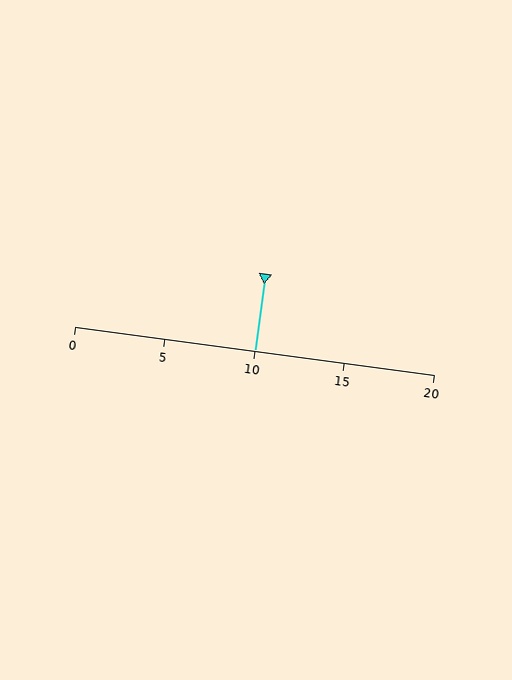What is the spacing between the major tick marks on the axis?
The major ticks are spaced 5 apart.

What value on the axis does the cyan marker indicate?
The marker indicates approximately 10.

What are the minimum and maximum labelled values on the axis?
The axis runs from 0 to 20.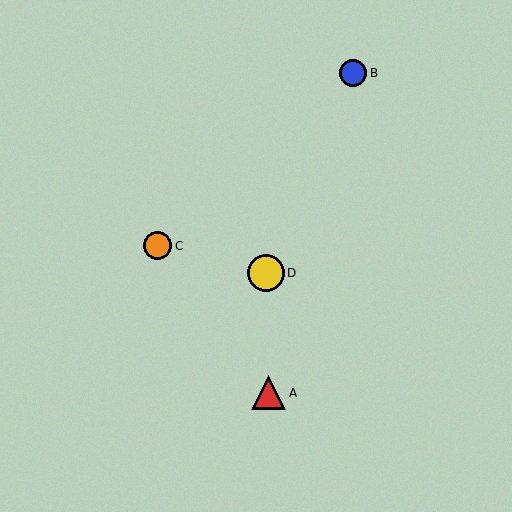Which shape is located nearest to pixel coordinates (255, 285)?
The yellow circle (labeled D) at (266, 273) is nearest to that location.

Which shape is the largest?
The yellow circle (labeled D) is the largest.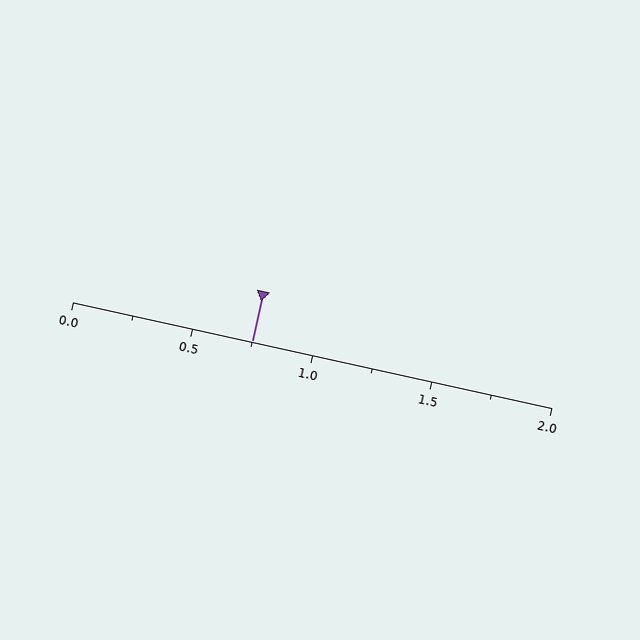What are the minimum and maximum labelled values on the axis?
The axis runs from 0.0 to 2.0.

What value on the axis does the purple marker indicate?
The marker indicates approximately 0.75.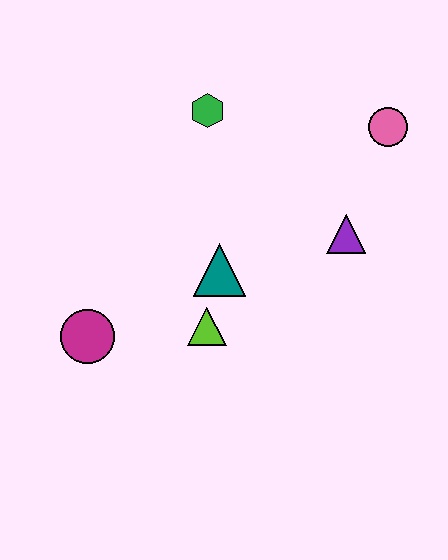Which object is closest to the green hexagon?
The teal triangle is closest to the green hexagon.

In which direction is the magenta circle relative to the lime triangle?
The magenta circle is to the left of the lime triangle.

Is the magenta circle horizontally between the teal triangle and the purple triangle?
No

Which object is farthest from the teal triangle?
The pink circle is farthest from the teal triangle.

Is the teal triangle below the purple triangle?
Yes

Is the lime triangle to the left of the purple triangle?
Yes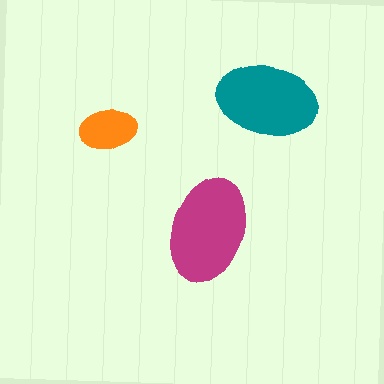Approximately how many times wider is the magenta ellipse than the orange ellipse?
About 2 times wider.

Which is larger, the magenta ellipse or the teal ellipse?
The magenta one.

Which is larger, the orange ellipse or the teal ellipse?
The teal one.